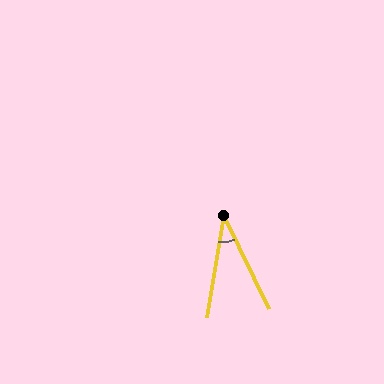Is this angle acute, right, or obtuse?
It is acute.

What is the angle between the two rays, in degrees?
Approximately 35 degrees.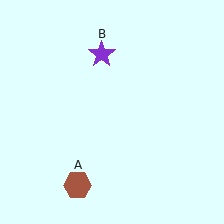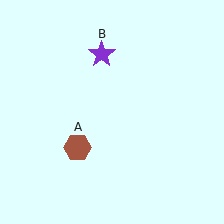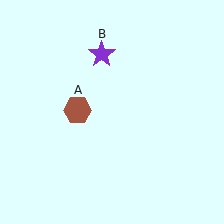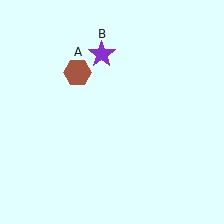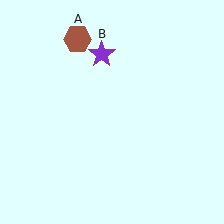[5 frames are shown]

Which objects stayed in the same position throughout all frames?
Purple star (object B) remained stationary.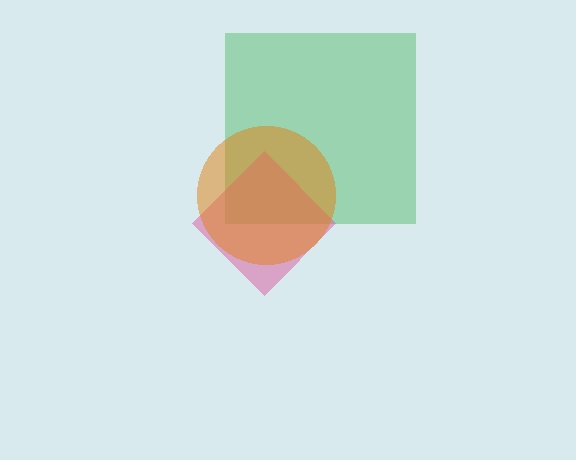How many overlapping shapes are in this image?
There are 3 overlapping shapes in the image.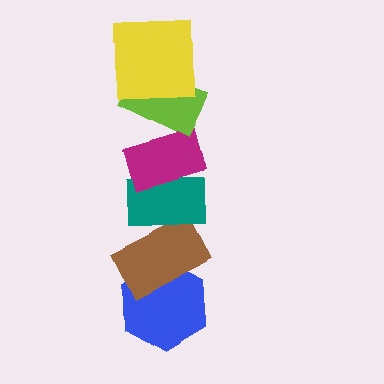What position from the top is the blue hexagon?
The blue hexagon is 6th from the top.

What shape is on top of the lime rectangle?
The yellow square is on top of the lime rectangle.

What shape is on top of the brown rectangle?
The teal rectangle is on top of the brown rectangle.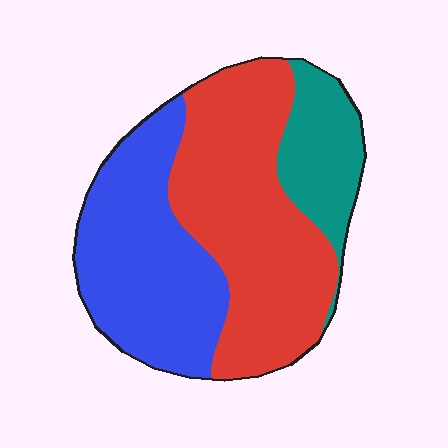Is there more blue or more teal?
Blue.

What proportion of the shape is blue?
Blue takes up about three eighths (3/8) of the shape.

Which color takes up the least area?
Teal, at roughly 15%.